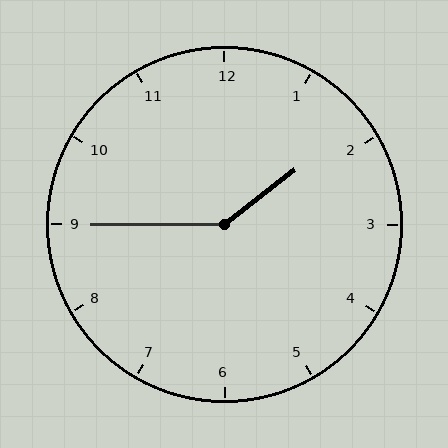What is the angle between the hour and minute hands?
Approximately 142 degrees.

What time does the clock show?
1:45.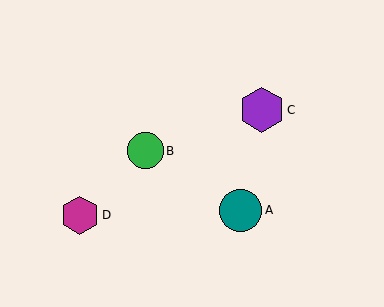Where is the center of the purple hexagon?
The center of the purple hexagon is at (262, 110).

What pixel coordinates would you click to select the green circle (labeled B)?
Click at (145, 151) to select the green circle B.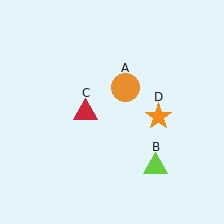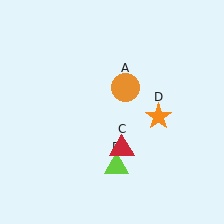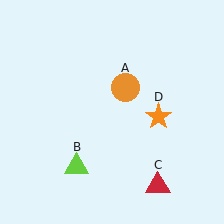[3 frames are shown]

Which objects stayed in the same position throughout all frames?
Orange circle (object A) and orange star (object D) remained stationary.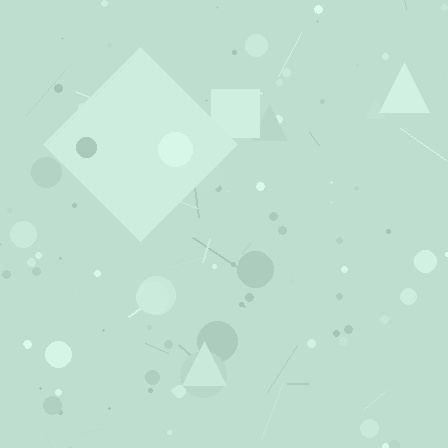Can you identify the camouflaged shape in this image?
The camouflaged shape is a diamond.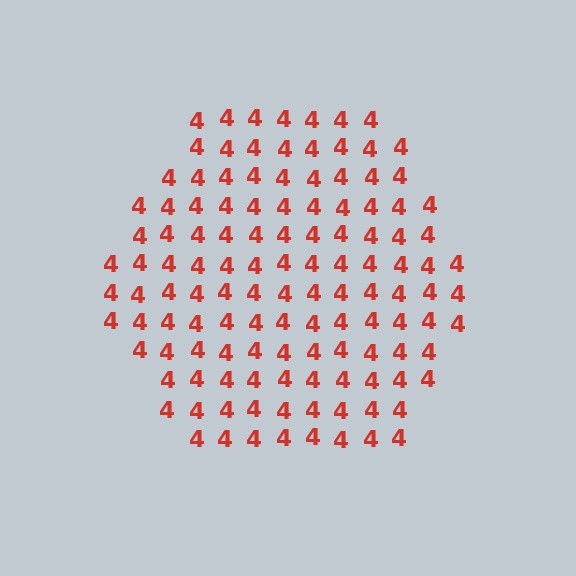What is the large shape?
The large shape is a hexagon.